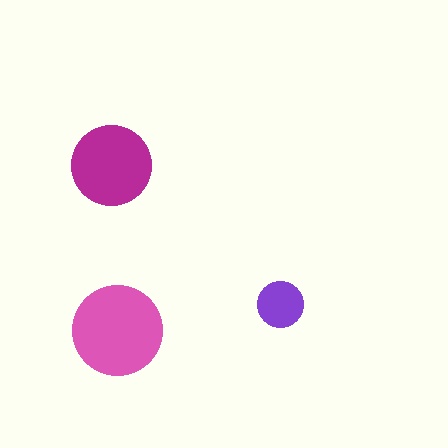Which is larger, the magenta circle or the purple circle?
The magenta one.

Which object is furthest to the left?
The magenta circle is leftmost.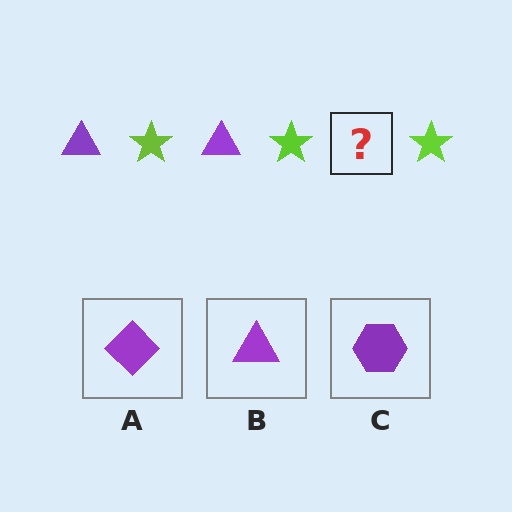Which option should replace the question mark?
Option B.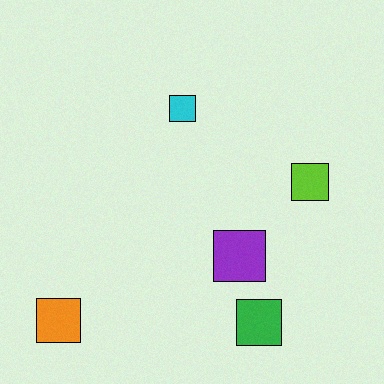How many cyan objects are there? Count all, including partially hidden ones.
There is 1 cyan object.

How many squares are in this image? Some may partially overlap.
There are 5 squares.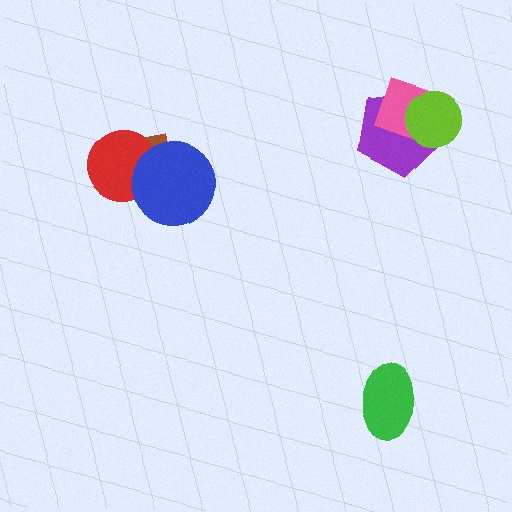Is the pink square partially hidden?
Yes, it is partially covered by another shape.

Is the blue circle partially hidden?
No, no other shape covers it.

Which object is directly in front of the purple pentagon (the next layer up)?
The pink square is directly in front of the purple pentagon.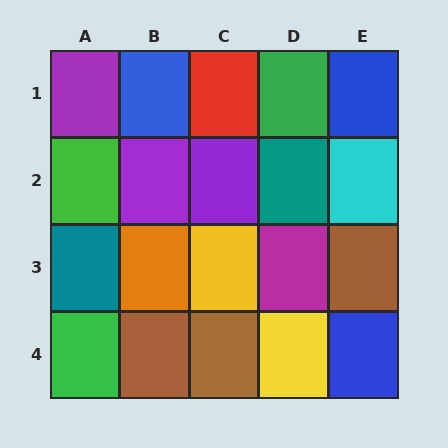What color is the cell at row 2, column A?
Green.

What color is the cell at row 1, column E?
Blue.